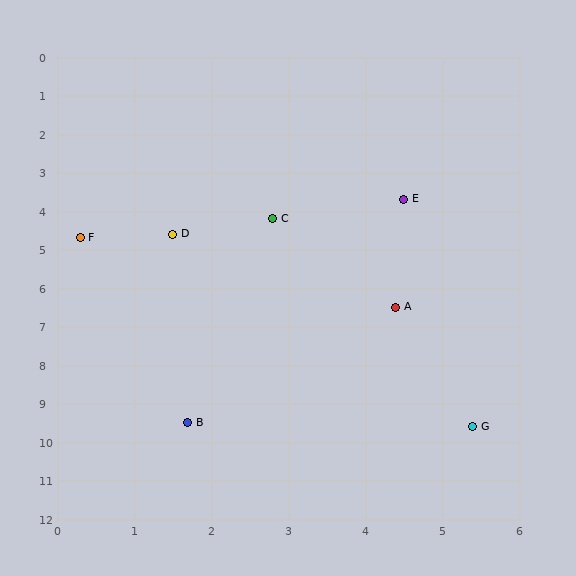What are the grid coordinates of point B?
Point B is at approximately (1.7, 9.5).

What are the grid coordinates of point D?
Point D is at approximately (1.5, 4.6).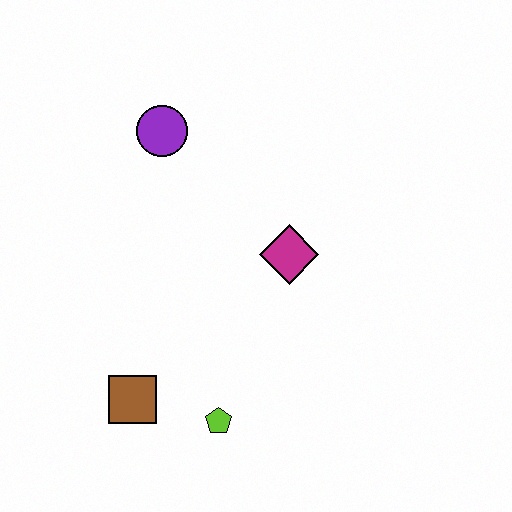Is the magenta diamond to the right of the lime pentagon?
Yes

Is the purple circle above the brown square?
Yes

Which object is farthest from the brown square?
The purple circle is farthest from the brown square.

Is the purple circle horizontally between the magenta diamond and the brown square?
Yes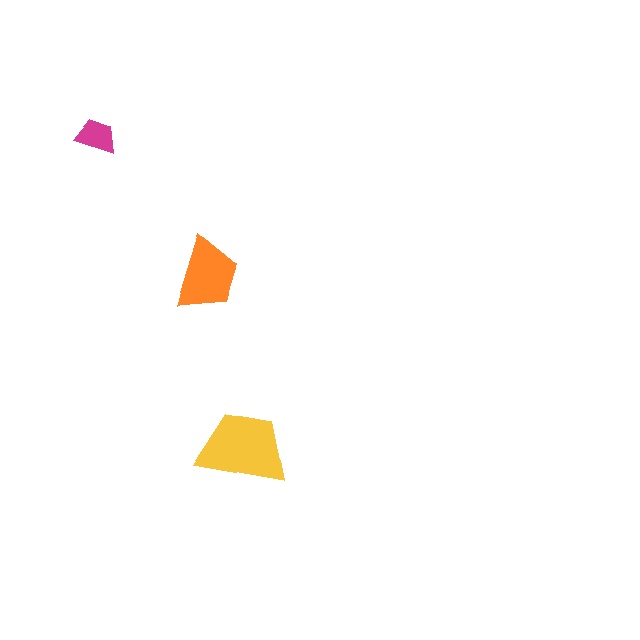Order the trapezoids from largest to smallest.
the yellow one, the orange one, the magenta one.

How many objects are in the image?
There are 3 objects in the image.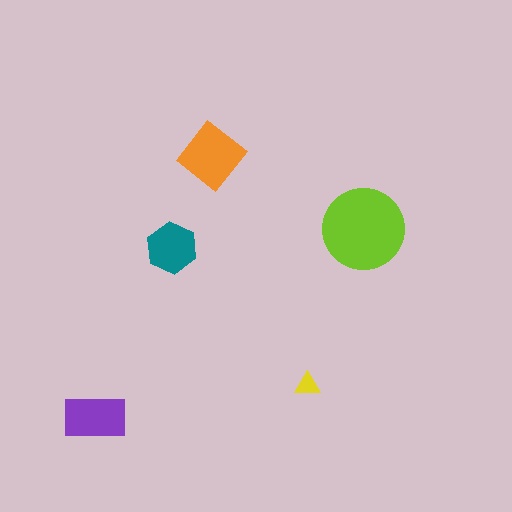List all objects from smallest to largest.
The yellow triangle, the teal hexagon, the purple rectangle, the orange diamond, the lime circle.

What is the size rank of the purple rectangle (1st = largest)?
3rd.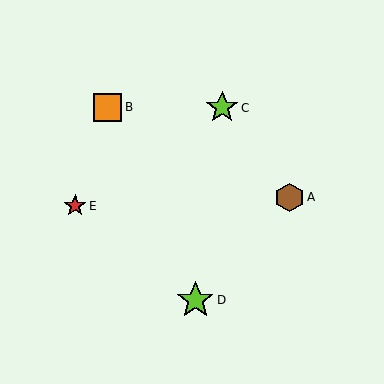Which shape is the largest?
The lime star (labeled D) is the largest.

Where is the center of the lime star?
The center of the lime star is at (222, 108).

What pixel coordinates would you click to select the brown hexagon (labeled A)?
Click at (289, 197) to select the brown hexagon A.